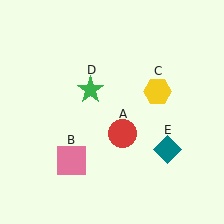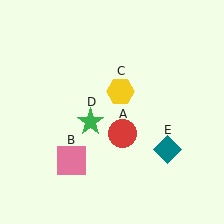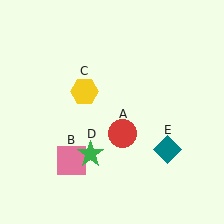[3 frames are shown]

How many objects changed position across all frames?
2 objects changed position: yellow hexagon (object C), green star (object D).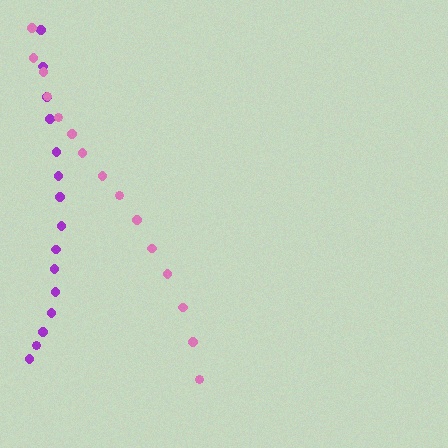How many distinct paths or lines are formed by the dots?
There are 2 distinct paths.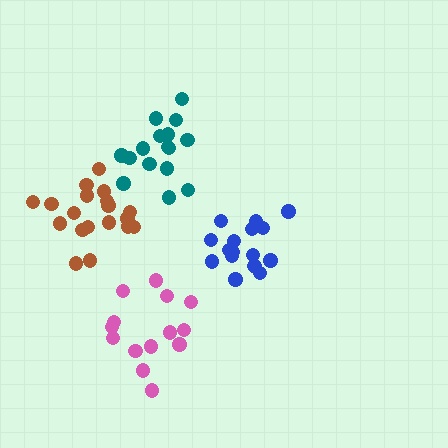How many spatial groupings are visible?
There are 4 spatial groupings.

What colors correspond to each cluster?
The clusters are colored: pink, teal, blue, brown.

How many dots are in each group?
Group 1: 14 dots, Group 2: 16 dots, Group 3: 17 dots, Group 4: 19 dots (66 total).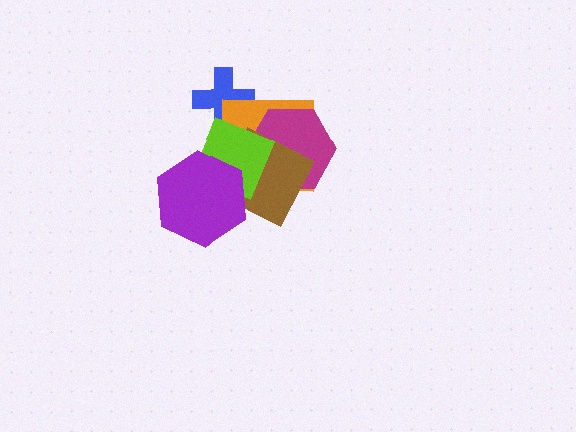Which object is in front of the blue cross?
The orange square is in front of the blue cross.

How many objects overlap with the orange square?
4 objects overlap with the orange square.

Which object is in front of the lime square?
The purple hexagon is in front of the lime square.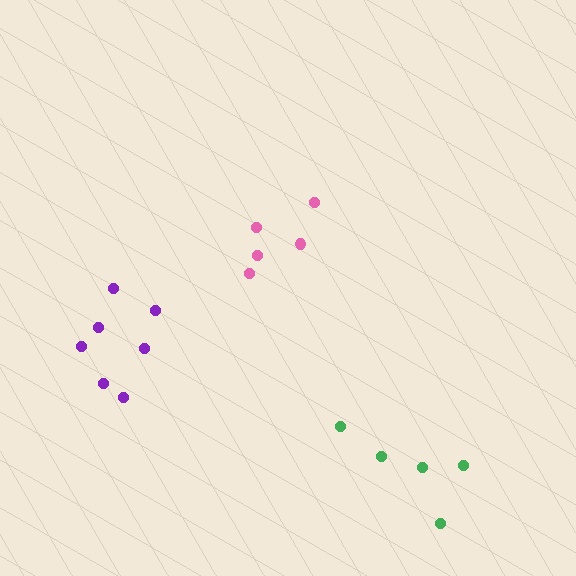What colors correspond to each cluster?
The clusters are colored: green, purple, pink.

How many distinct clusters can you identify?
There are 3 distinct clusters.